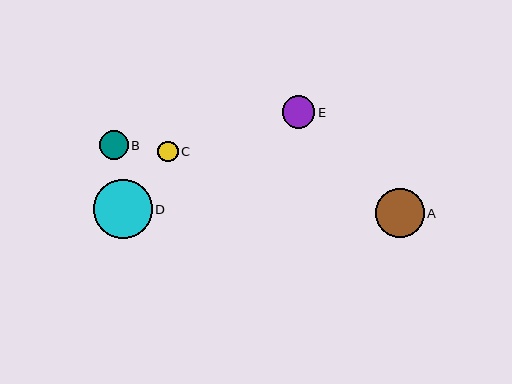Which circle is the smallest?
Circle C is the smallest with a size of approximately 21 pixels.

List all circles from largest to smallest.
From largest to smallest: D, A, E, B, C.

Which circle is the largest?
Circle D is the largest with a size of approximately 59 pixels.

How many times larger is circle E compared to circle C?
Circle E is approximately 1.6 times the size of circle C.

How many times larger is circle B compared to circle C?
Circle B is approximately 1.4 times the size of circle C.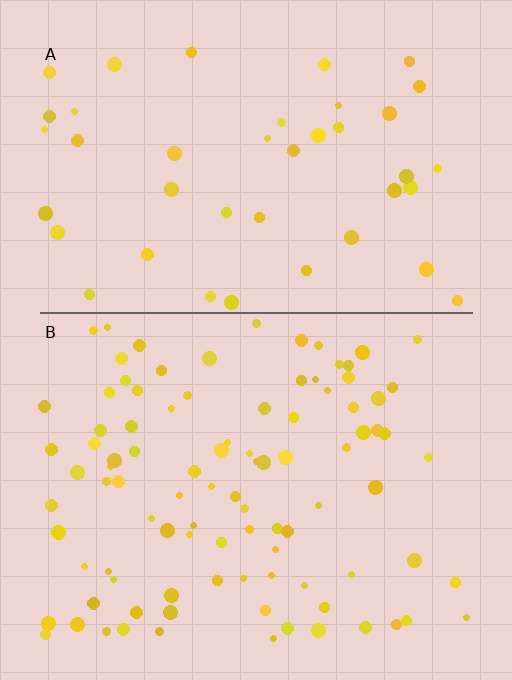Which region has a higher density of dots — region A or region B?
B (the bottom).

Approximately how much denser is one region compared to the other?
Approximately 2.3× — region B over region A.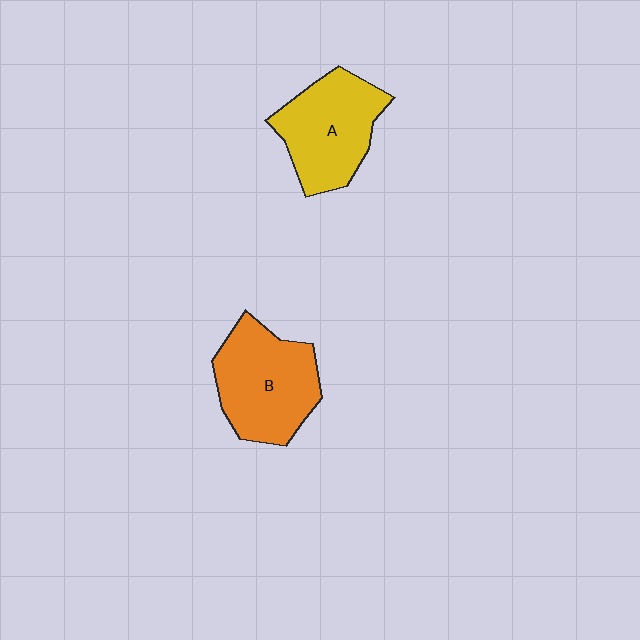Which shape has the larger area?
Shape B (orange).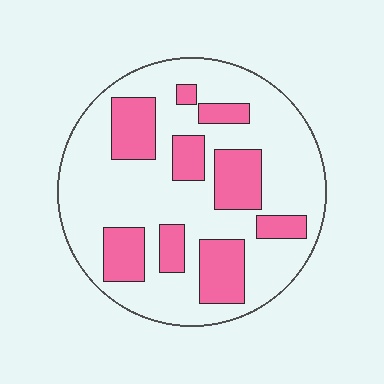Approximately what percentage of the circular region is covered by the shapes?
Approximately 30%.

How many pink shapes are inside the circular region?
9.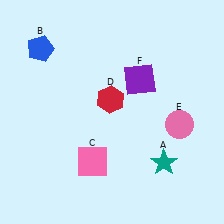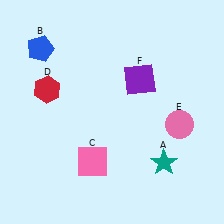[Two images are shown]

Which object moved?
The red hexagon (D) moved left.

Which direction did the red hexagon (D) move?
The red hexagon (D) moved left.